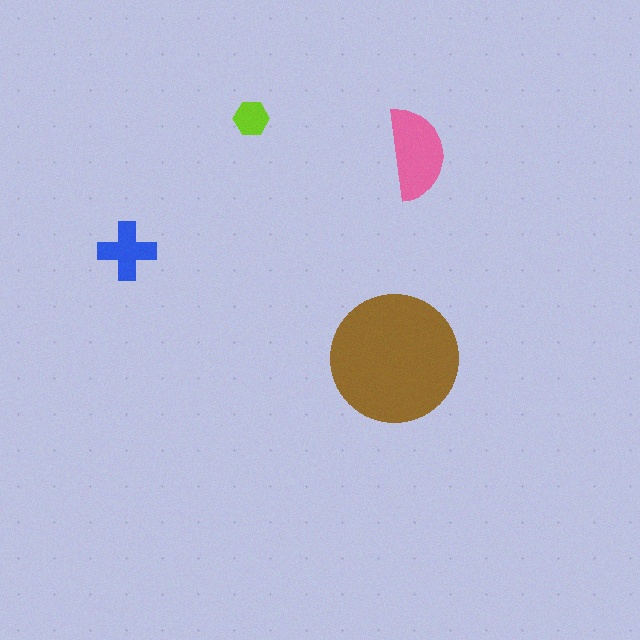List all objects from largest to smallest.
The brown circle, the pink semicircle, the blue cross, the lime hexagon.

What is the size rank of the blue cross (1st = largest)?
3rd.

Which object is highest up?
The lime hexagon is topmost.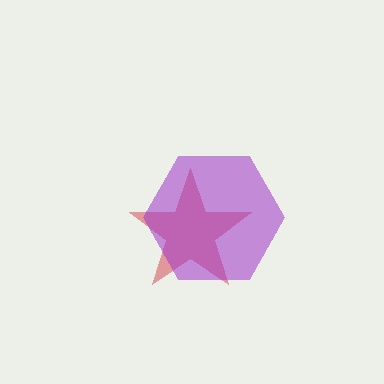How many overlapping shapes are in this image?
There are 2 overlapping shapes in the image.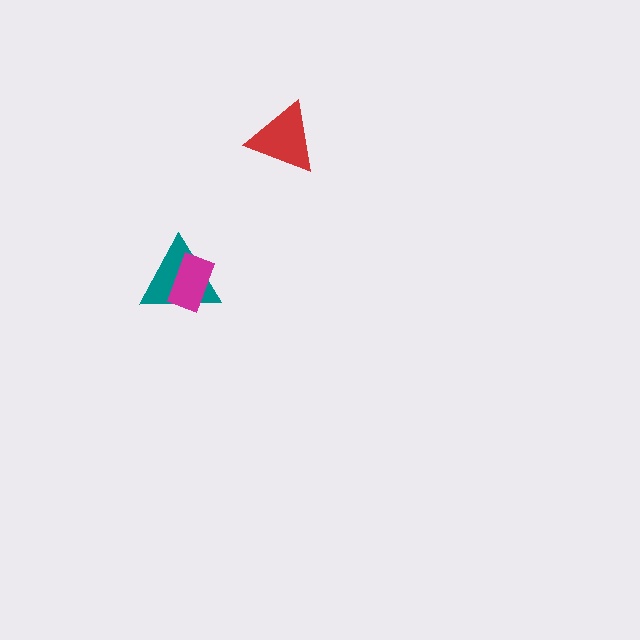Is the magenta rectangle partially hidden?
No, no other shape covers it.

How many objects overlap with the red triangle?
0 objects overlap with the red triangle.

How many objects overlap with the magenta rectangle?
1 object overlaps with the magenta rectangle.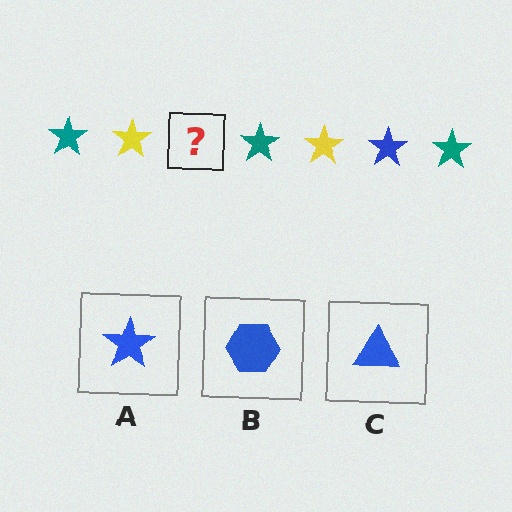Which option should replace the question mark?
Option A.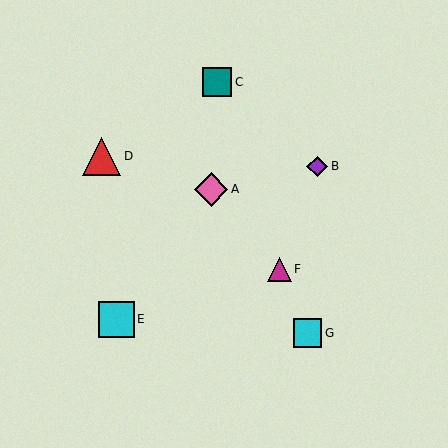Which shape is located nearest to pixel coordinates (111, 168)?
The red triangle (labeled D) at (102, 156) is nearest to that location.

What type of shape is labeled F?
Shape F is a magenta triangle.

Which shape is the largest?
The red triangle (labeled D) is the largest.